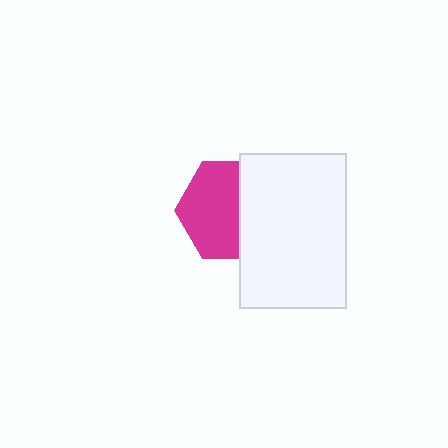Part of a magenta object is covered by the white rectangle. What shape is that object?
It is a hexagon.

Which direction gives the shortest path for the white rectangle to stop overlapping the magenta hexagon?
Moving right gives the shortest separation.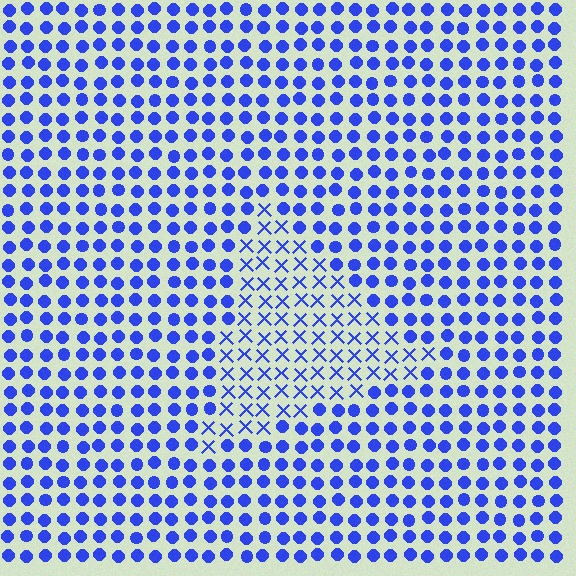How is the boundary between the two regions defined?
The boundary is defined by a change in element shape: X marks inside vs. circles outside. All elements share the same color and spacing.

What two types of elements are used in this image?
The image uses X marks inside the triangle region and circles outside it.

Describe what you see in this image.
The image is filled with small blue elements arranged in a uniform grid. A triangle-shaped region contains X marks, while the surrounding area contains circles. The boundary is defined purely by the change in element shape.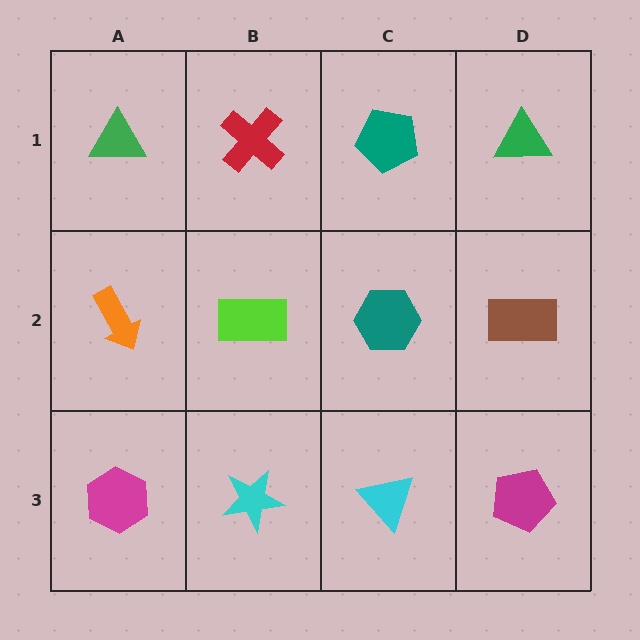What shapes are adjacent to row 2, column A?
A green triangle (row 1, column A), a magenta hexagon (row 3, column A), a lime rectangle (row 2, column B).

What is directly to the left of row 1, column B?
A green triangle.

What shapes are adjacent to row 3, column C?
A teal hexagon (row 2, column C), a cyan star (row 3, column B), a magenta pentagon (row 3, column D).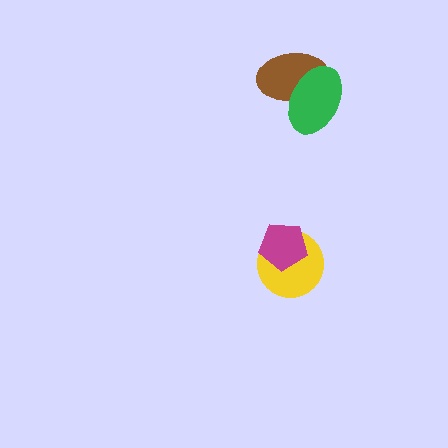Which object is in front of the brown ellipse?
The green ellipse is in front of the brown ellipse.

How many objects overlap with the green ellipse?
1 object overlaps with the green ellipse.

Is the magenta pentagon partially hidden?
No, no other shape covers it.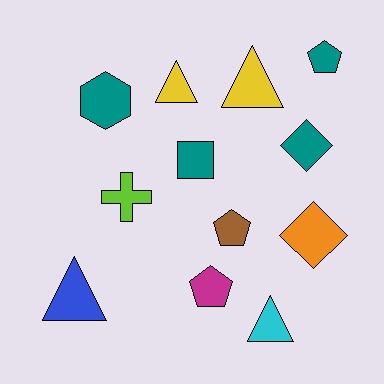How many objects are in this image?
There are 12 objects.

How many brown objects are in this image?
There is 1 brown object.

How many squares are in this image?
There is 1 square.